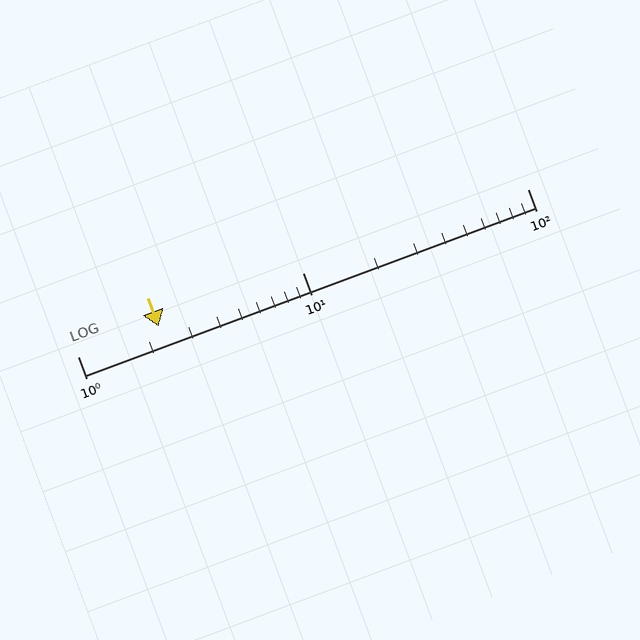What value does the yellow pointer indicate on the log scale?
The pointer indicates approximately 2.3.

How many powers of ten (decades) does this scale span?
The scale spans 2 decades, from 1 to 100.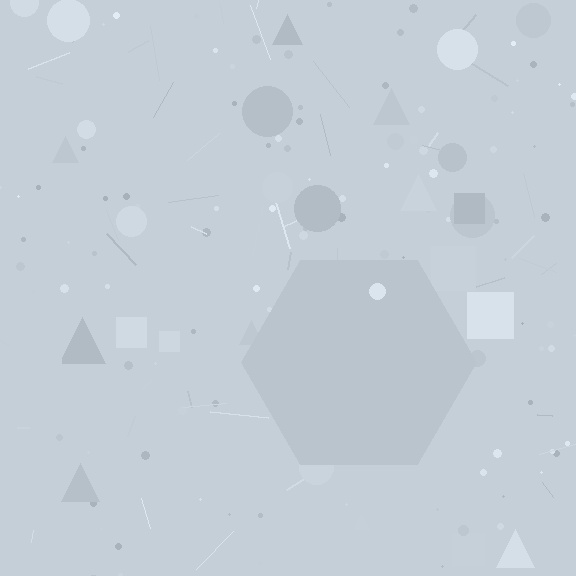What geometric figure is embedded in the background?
A hexagon is embedded in the background.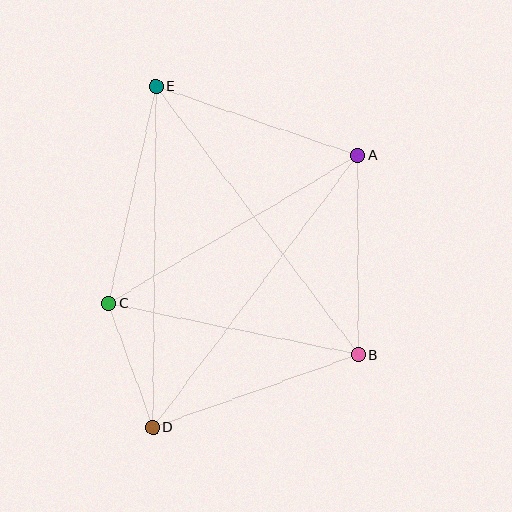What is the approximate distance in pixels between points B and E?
The distance between B and E is approximately 336 pixels.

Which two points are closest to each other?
Points C and D are closest to each other.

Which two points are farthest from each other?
Points D and E are farthest from each other.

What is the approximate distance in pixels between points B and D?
The distance between B and D is approximately 218 pixels.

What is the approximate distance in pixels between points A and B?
The distance between A and B is approximately 199 pixels.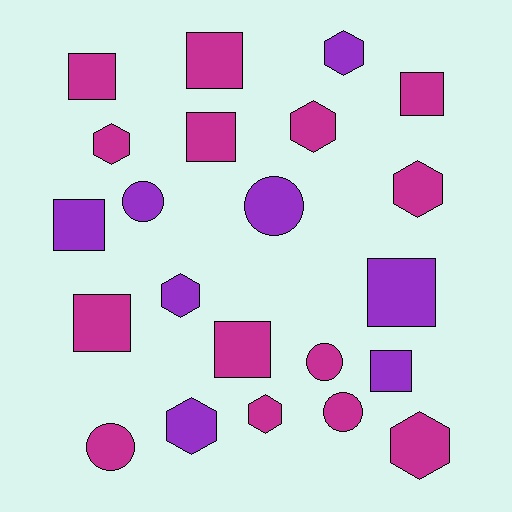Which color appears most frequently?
Magenta, with 14 objects.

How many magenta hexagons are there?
There are 5 magenta hexagons.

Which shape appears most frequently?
Square, with 9 objects.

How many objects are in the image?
There are 22 objects.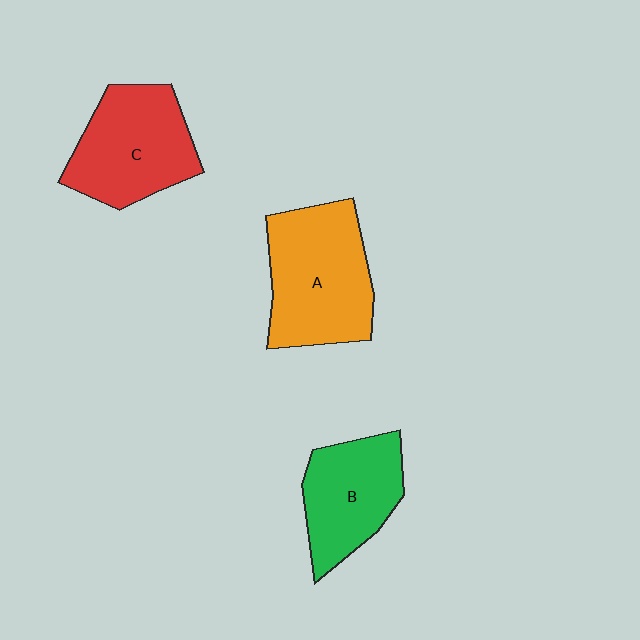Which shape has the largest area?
Shape A (orange).